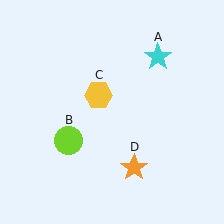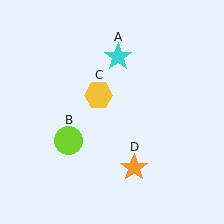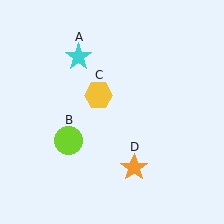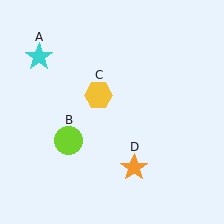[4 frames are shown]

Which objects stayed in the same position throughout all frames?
Lime circle (object B) and yellow hexagon (object C) and orange star (object D) remained stationary.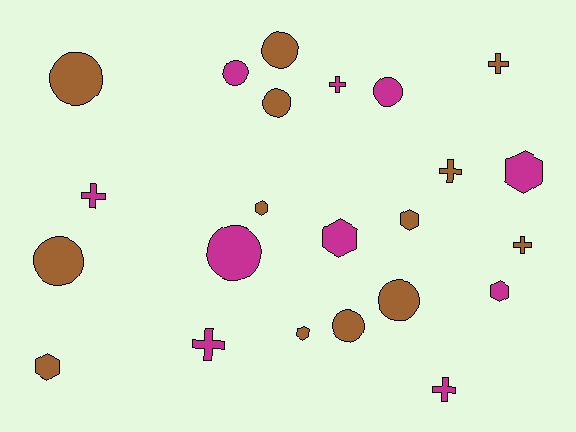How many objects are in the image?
There are 23 objects.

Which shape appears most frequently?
Circle, with 9 objects.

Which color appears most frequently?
Brown, with 13 objects.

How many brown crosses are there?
There are 3 brown crosses.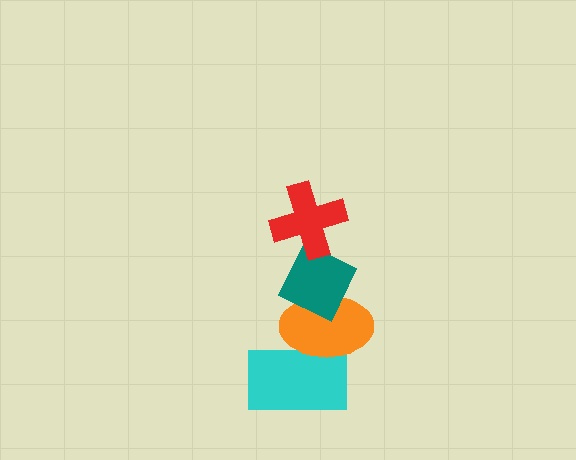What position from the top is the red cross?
The red cross is 1st from the top.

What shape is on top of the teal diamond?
The red cross is on top of the teal diamond.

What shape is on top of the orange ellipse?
The teal diamond is on top of the orange ellipse.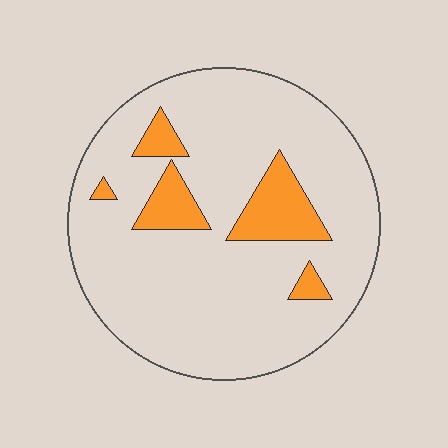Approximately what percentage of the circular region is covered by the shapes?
Approximately 15%.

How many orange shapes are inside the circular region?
5.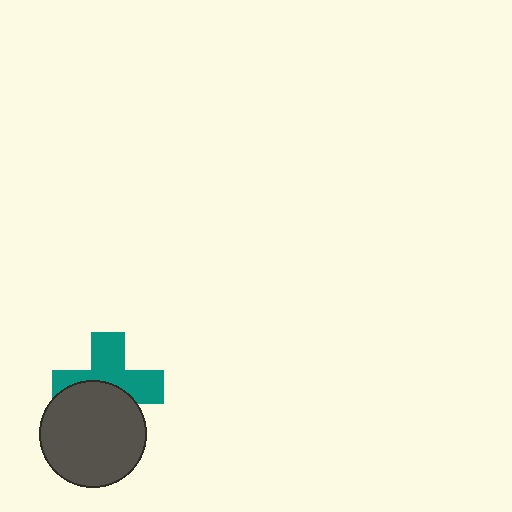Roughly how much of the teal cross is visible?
About half of it is visible (roughly 56%).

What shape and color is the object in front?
The object in front is a dark gray circle.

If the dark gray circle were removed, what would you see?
You would see the complete teal cross.